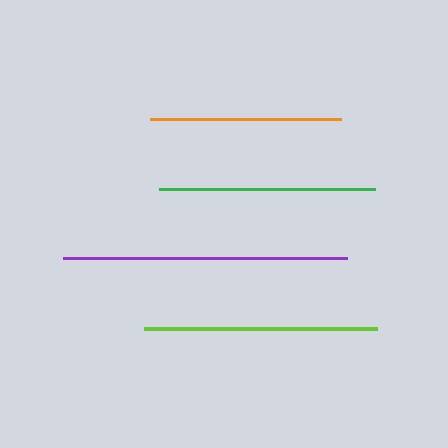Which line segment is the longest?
The purple line is the longest at approximately 284 pixels.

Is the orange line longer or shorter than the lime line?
The lime line is longer than the orange line.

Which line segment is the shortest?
The orange line is the shortest at approximately 191 pixels.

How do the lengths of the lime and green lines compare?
The lime and green lines are approximately the same length.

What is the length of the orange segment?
The orange segment is approximately 191 pixels long.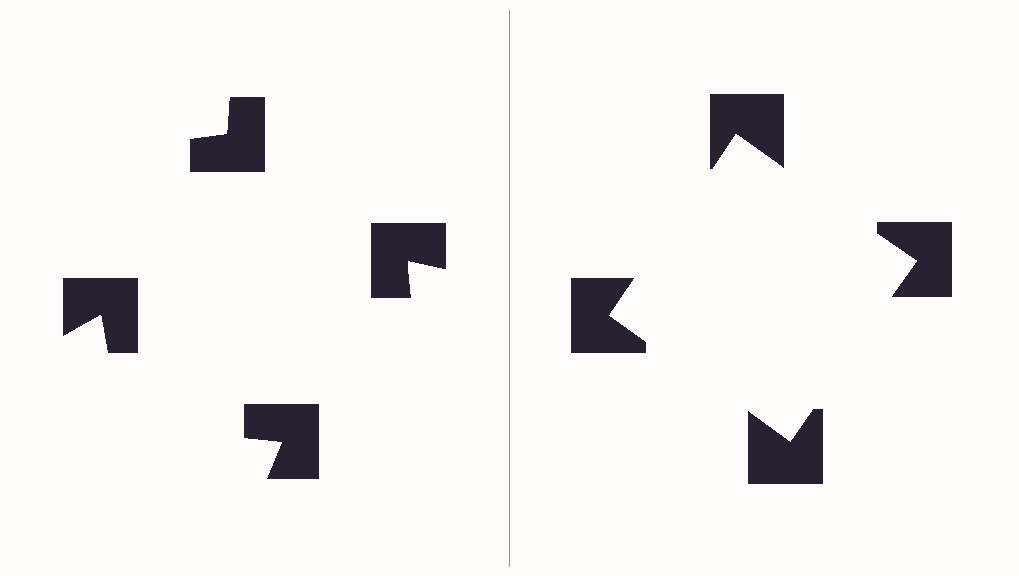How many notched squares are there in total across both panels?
8 — 4 on each side.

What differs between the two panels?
The notched squares are positioned identically on both sides; only the wedge orientations differ. On the right they align to a square; on the left they are misaligned.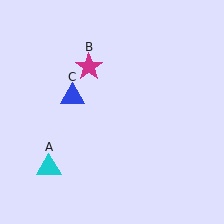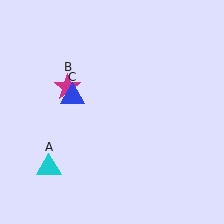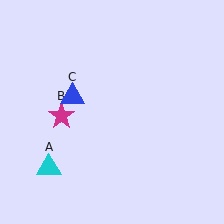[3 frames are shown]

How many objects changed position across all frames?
1 object changed position: magenta star (object B).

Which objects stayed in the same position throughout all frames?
Cyan triangle (object A) and blue triangle (object C) remained stationary.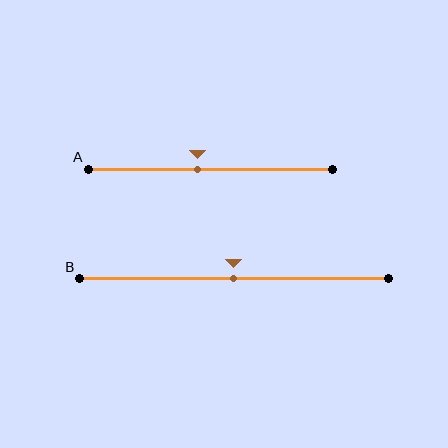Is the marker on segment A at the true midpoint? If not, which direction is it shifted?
No, the marker on segment A is shifted to the left by about 5% of the segment length.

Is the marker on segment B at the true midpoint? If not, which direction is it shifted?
Yes, the marker on segment B is at the true midpoint.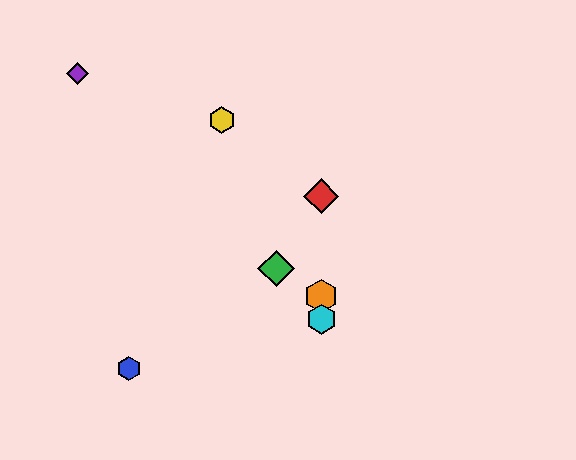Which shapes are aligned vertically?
The red diamond, the orange hexagon, the cyan hexagon are aligned vertically.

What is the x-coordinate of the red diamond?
The red diamond is at x≈321.